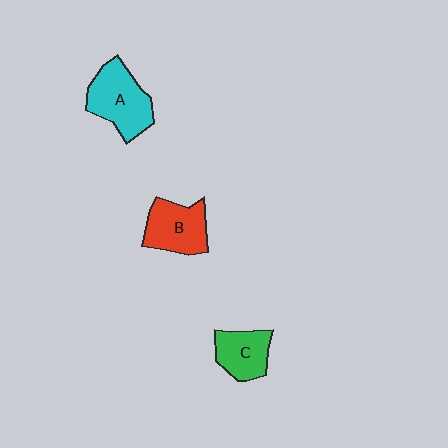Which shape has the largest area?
Shape A (cyan).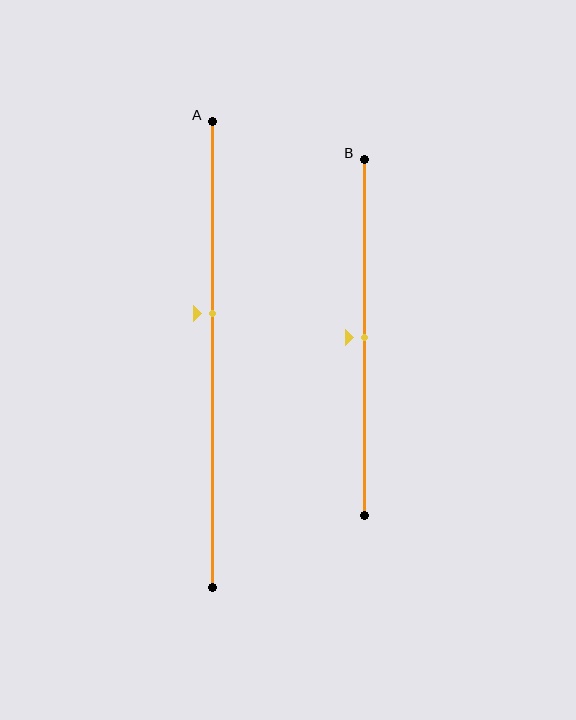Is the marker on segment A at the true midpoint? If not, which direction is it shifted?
No, the marker on segment A is shifted upward by about 9% of the segment length.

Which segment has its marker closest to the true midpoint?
Segment B has its marker closest to the true midpoint.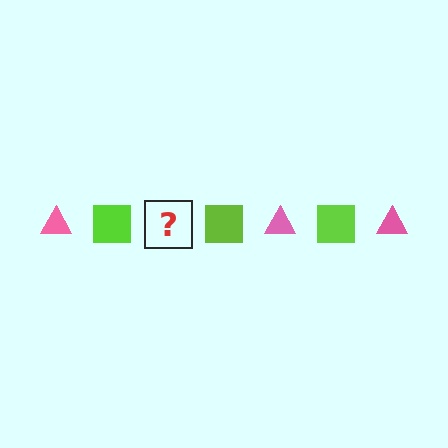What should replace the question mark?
The question mark should be replaced with a pink triangle.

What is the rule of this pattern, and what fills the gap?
The rule is that the pattern alternates between pink triangle and lime square. The gap should be filled with a pink triangle.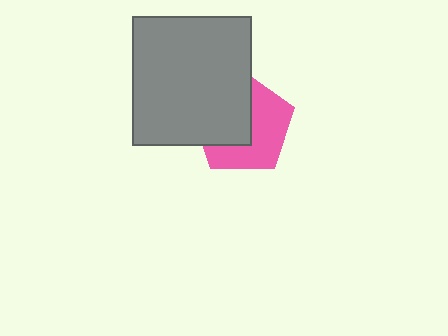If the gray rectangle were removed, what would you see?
You would see the complete pink pentagon.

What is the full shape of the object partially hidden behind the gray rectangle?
The partially hidden object is a pink pentagon.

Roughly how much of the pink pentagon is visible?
About half of it is visible (roughly 53%).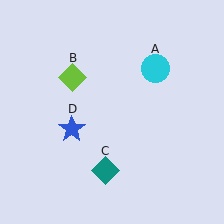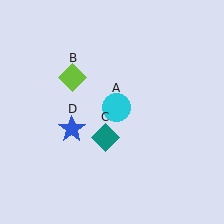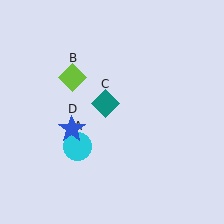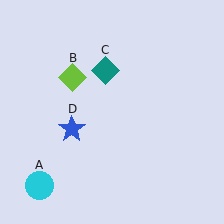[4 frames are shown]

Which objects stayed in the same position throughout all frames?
Lime diamond (object B) and blue star (object D) remained stationary.